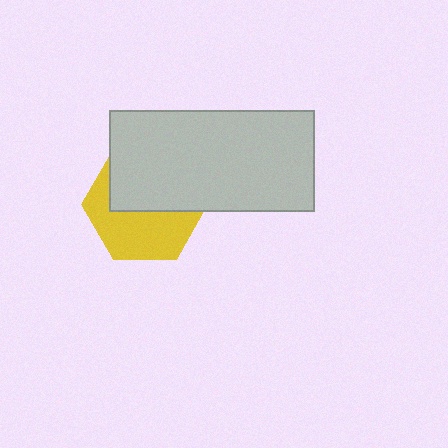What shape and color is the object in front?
The object in front is a light gray rectangle.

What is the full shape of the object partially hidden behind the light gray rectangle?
The partially hidden object is a yellow hexagon.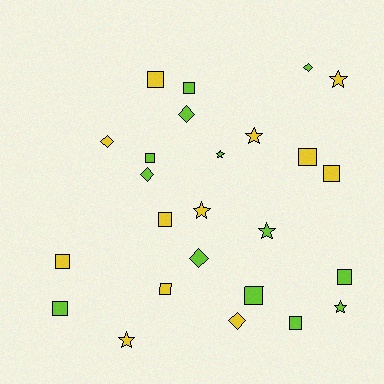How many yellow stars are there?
There are 4 yellow stars.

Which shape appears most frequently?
Square, with 12 objects.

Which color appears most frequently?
Lime, with 13 objects.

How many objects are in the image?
There are 25 objects.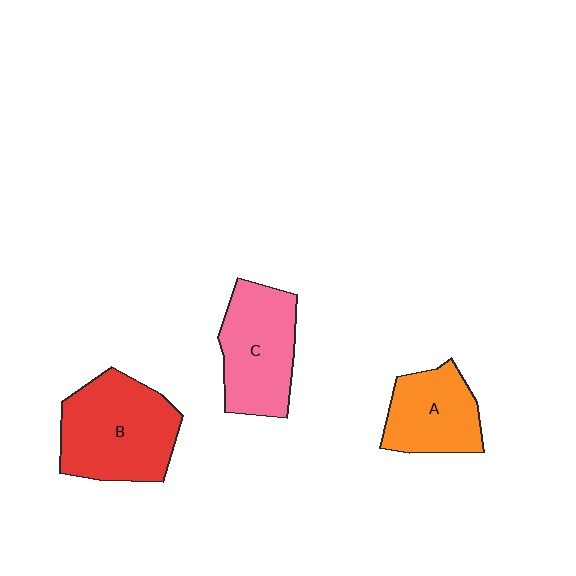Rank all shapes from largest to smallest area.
From largest to smallest: B (red), C (pink), A (orange).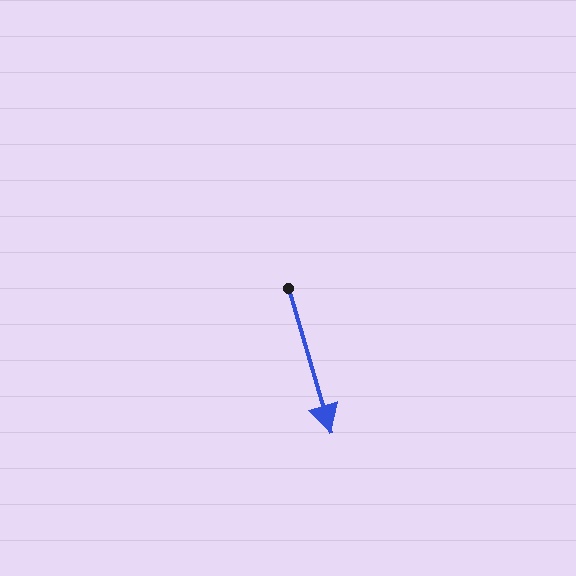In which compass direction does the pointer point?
South.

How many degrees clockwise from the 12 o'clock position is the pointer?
Approximately 163 degrees.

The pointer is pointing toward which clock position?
Roughly 5 o'clock.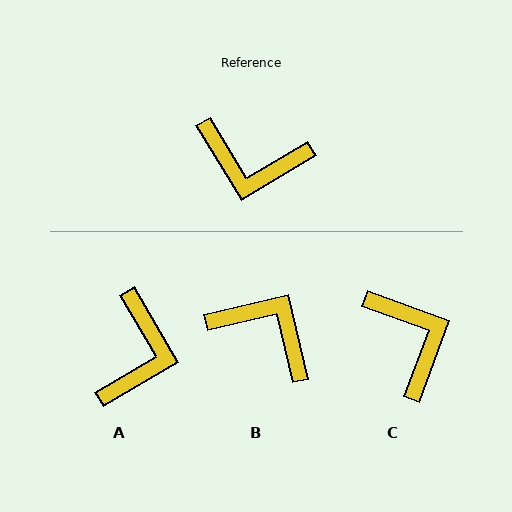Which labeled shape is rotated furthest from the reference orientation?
B, about 162 degrees away.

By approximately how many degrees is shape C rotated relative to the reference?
Approximately 129 degrees counter-clockwise.